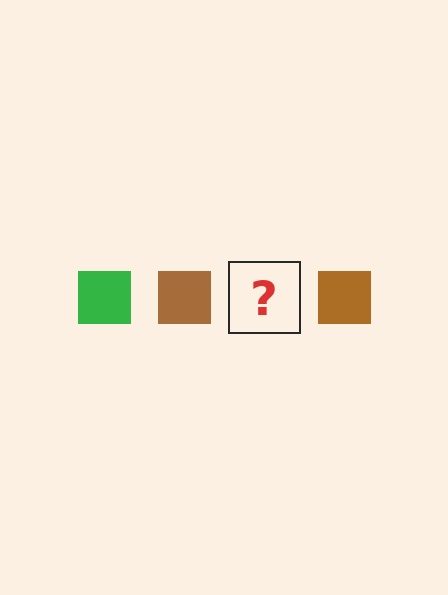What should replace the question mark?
The question mark should be replaced with a green square.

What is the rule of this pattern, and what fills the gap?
The rule is that the pattern cycles through green, brown squares. The gap should be filled with a green square.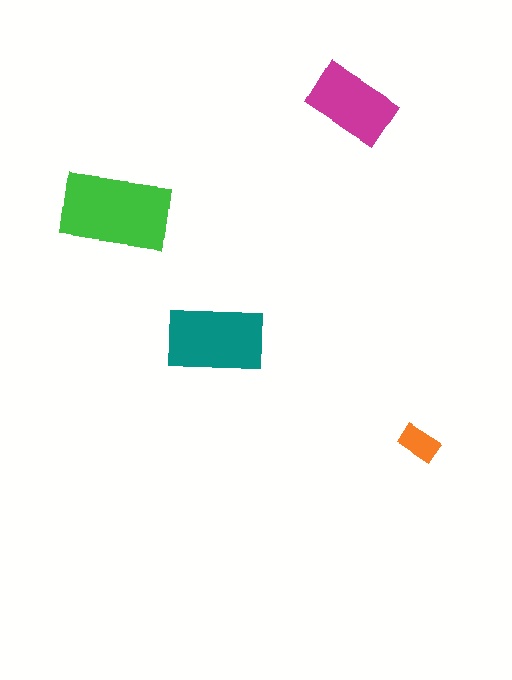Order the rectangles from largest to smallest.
the green one, the teal one, the magenta one, the orange one.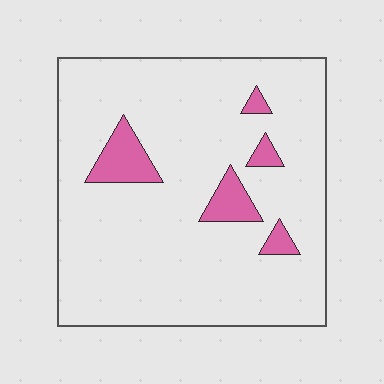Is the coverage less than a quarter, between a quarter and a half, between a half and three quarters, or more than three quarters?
Less than a quarter.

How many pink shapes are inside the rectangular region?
5.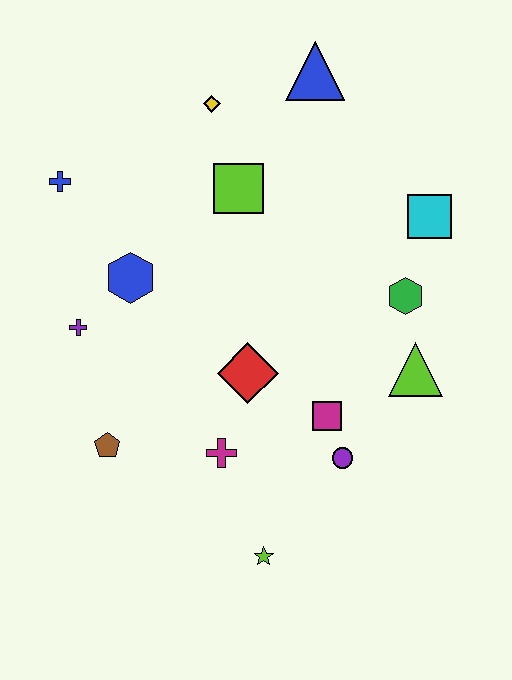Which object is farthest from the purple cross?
The cyan square is farthest from the purple cross.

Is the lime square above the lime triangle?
Yes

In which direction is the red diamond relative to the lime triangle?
The red diamond is to the left of the lime triangle.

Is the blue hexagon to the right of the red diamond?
No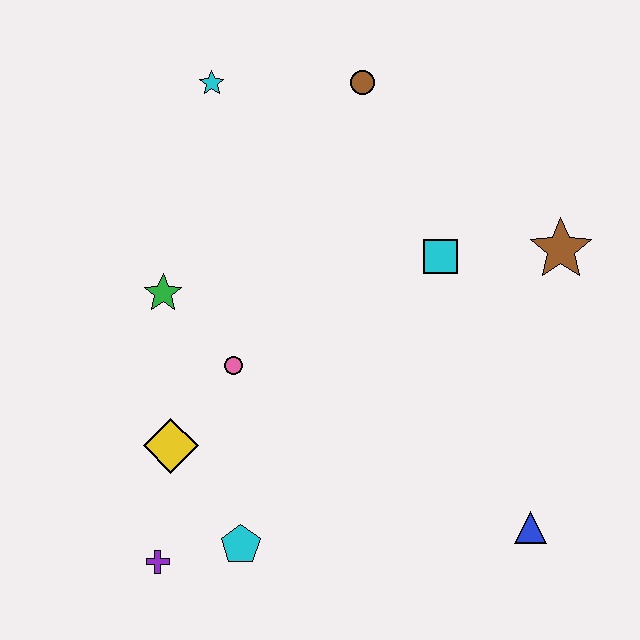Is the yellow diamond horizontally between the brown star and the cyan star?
No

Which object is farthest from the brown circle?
The purple cross is farthest from the brown circle.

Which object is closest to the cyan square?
The brown star is closest to the cyan square.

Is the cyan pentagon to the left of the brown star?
Yes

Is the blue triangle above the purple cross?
Yes